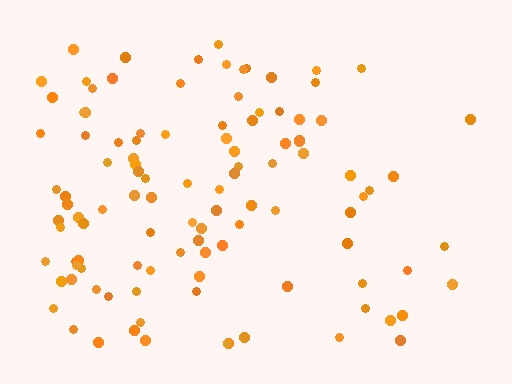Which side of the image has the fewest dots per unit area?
The right.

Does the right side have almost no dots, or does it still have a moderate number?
Still a moderate number, just noticeably fewer than the left.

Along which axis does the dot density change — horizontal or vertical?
Horizontal.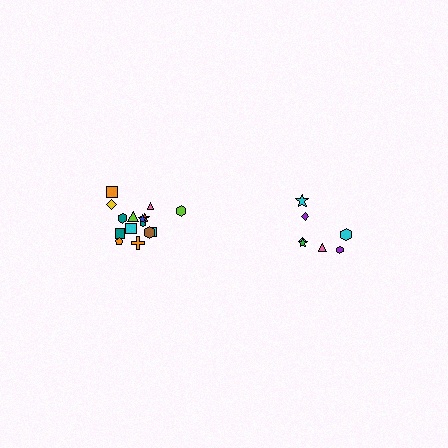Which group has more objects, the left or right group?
The left group.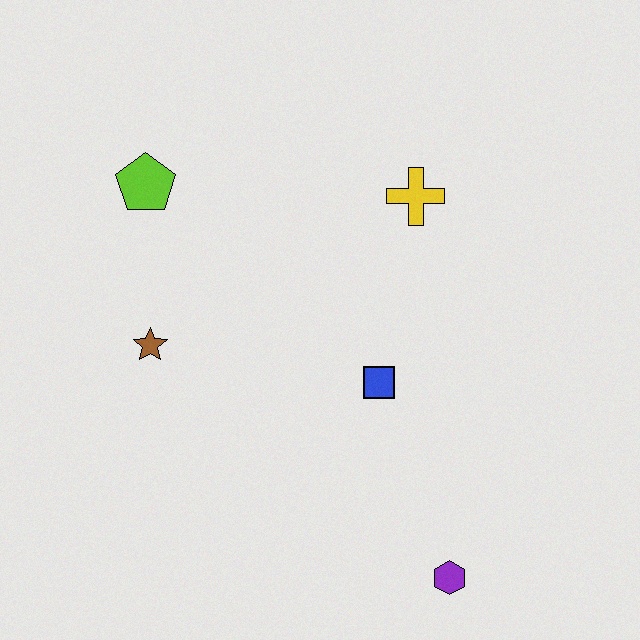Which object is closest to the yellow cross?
The blue square is closest to the yellow cross.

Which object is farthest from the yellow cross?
The purple hexagon is farthest from the yellow cross.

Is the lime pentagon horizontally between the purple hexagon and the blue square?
No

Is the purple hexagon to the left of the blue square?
No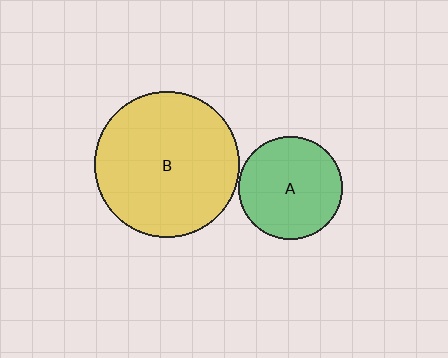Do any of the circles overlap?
No, none of the circles overlap.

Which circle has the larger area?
Circle B (yellow).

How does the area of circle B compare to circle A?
Approximately 2.0 times.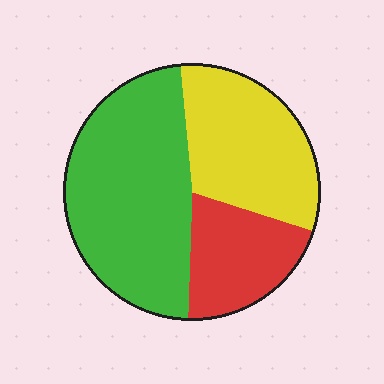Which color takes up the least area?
Red, at roughly 20%.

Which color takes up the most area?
Green, at roughly 50%.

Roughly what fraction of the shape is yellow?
Yellow covers around 30% of the shape.